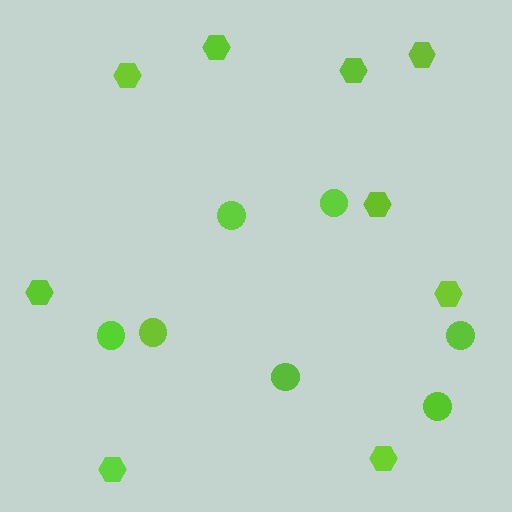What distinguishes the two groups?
There are 2 groups: one group of circles (7) and one group of hexagons (9).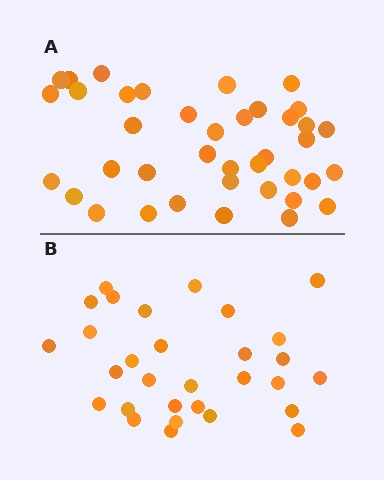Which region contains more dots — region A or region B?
Region A (the top region) has more dots.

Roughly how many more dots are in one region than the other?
Region A has roughly 8 or so more dots than region B.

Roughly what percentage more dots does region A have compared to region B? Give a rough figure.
About 30% more.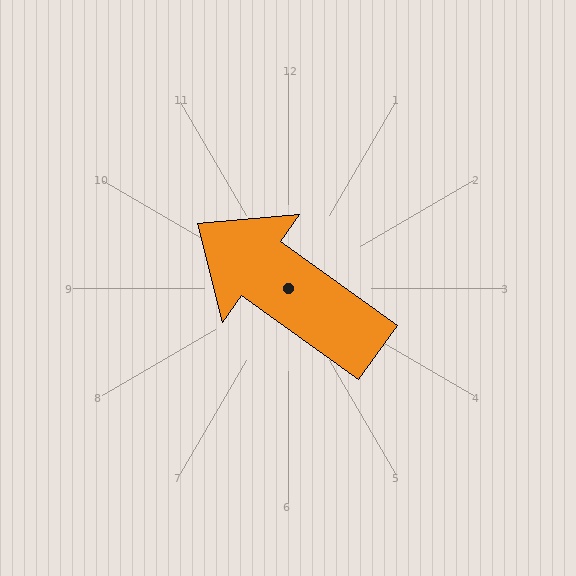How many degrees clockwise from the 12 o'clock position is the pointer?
Approximately 306 degrees.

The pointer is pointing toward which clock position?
Roughly 10 o'clock.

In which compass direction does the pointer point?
Northwest.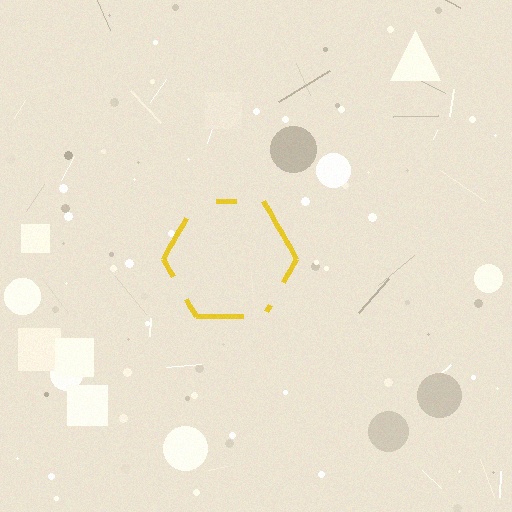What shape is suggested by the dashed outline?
The dashed outline suggests a hexagon.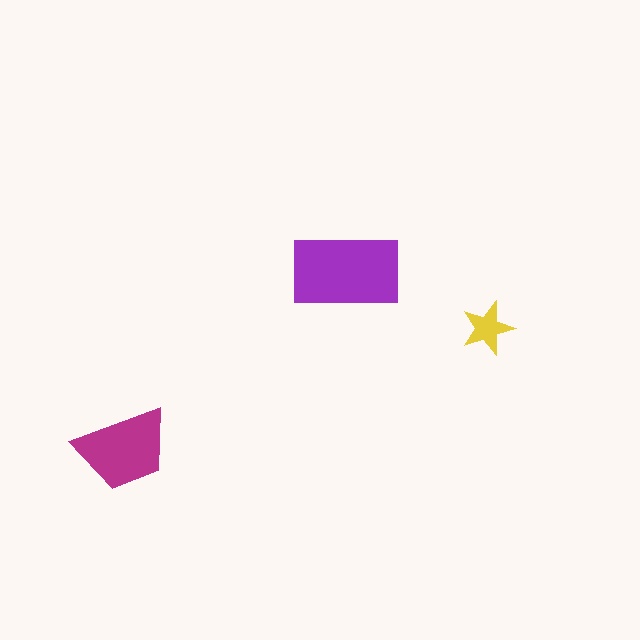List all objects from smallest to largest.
The yellow star, the magenta trapezoid, the purple rectangle.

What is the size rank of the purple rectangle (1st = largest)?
1st.